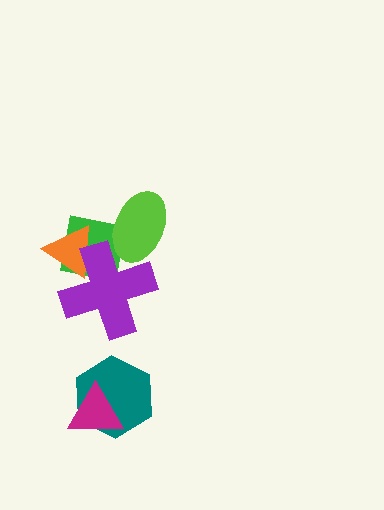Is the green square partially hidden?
Yes, it is partially covered by another shape.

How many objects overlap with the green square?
3 objects overlap with the green square.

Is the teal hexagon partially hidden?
Yes, it is partially covered by another shape.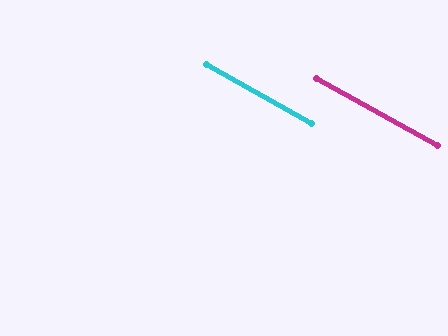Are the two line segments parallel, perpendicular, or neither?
Parallel — their directions differ by only 0.2°.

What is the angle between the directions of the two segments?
Approximately 0 degrees.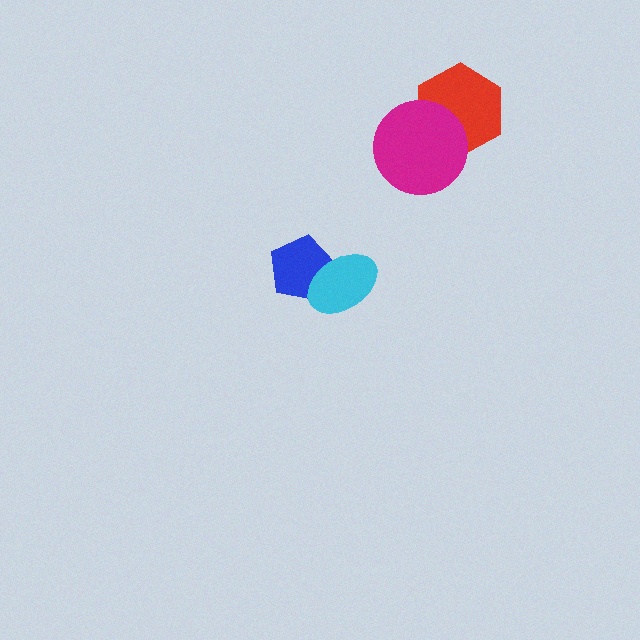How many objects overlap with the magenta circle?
1 object overlaps with the magenta circle.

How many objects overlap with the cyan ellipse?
1 object overlaps with the cyan ellipse.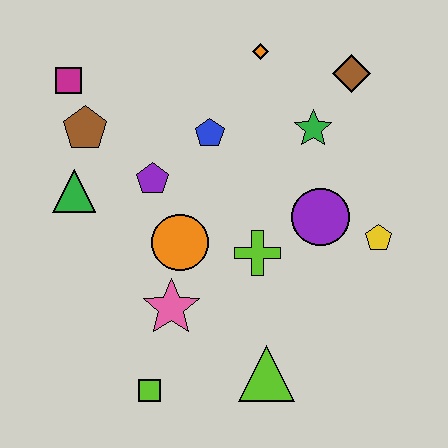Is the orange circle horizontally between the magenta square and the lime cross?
Yes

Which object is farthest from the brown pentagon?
The yellow pentagon is farthest from the brown pentagon.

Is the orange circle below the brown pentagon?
Yes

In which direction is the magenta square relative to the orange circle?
The magenta square is above the orange circle.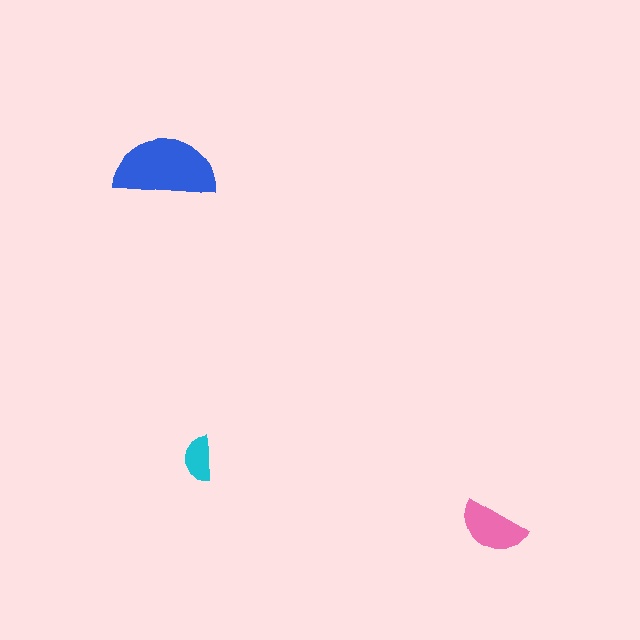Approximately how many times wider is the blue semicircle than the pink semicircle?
About 1.5 times wider.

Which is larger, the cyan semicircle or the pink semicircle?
The pink one.